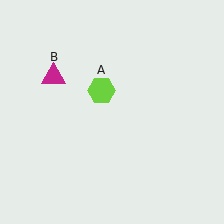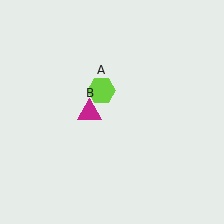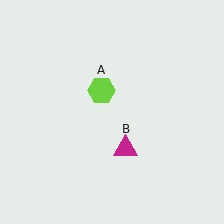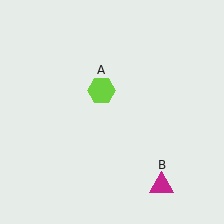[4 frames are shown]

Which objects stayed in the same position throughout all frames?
Lime hexagon (object A) remained stationary.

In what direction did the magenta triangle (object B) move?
The magenta triangle (object B) moved down and to the right.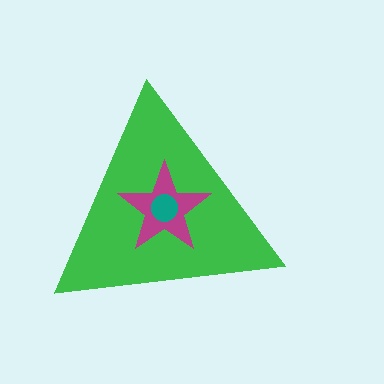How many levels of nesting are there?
3.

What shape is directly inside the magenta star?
The teal circle.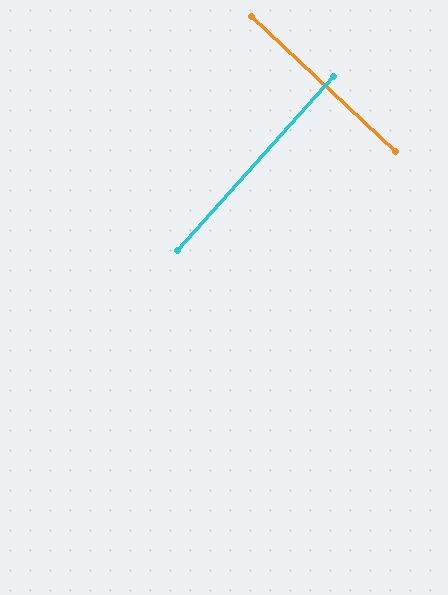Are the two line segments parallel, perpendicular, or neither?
Perpendicular — they meet at approximately 89°.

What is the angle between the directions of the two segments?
Approximately 89 degrees.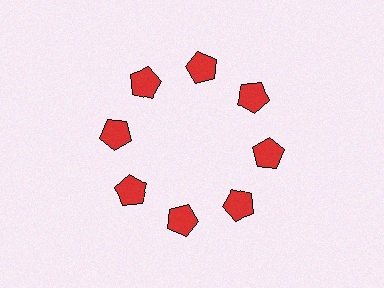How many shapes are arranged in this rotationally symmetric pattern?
There are 8 shapes, arranged in 8 groups of 1.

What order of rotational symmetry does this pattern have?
This pattern has 8-fold rotational symmetry.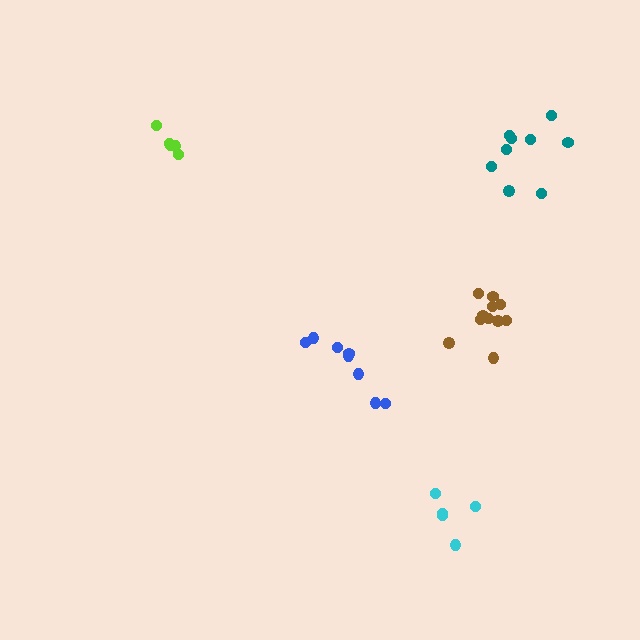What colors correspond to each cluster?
The clusters are colored: cyan, lime, blue, teal, brown.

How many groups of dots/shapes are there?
There are 5 groups.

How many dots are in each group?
Group 1: 5 dots, Group 2: 5 dots, Group 3: 8 dots, Group 4: 9 dots, Group 5: 11 dots (38 total).